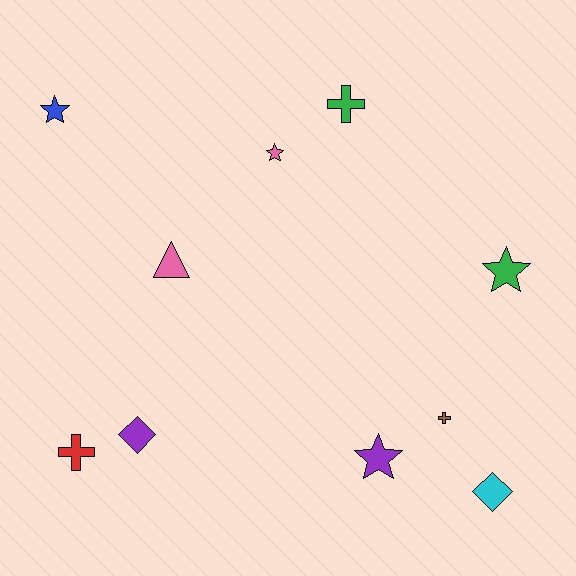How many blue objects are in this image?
There is 1 blue object.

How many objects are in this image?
There are 10 objects.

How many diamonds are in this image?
There are 2 diamonds.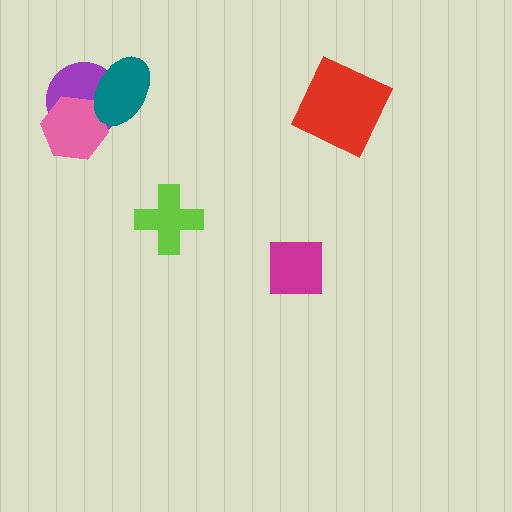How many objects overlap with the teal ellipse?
2 objects overlap with the teal ellipse.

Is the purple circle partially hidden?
Yes, it is partially covered by another shape.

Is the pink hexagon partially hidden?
Yes, it is partially covered by another shape.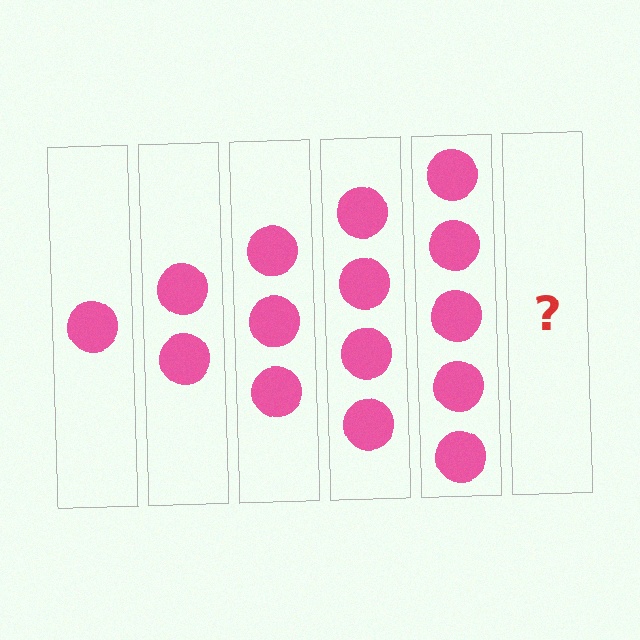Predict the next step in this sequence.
The next step is 6 circles.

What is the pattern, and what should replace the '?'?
The pattern is that each step adds one more circle. The '?' should be 6 circles.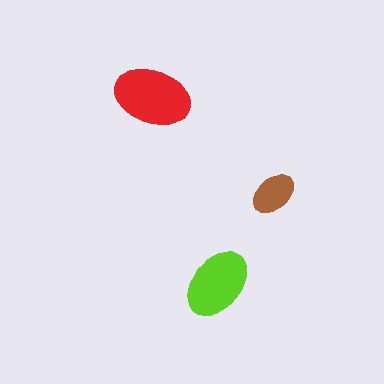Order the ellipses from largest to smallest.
the red one, the lime one, the brown one.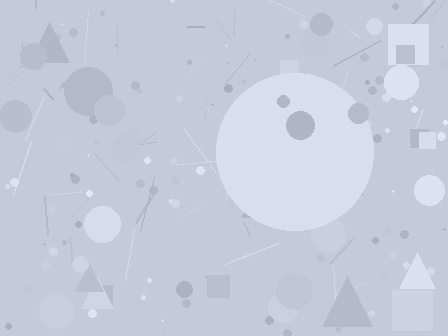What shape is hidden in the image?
A circle is hidden in the image.